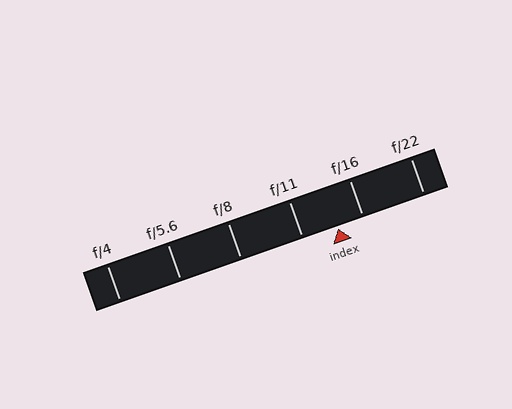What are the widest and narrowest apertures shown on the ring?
The widest aperture shown is f/4 and the narrowest is f/22.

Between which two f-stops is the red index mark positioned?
The index mark is between f/11 and f/16.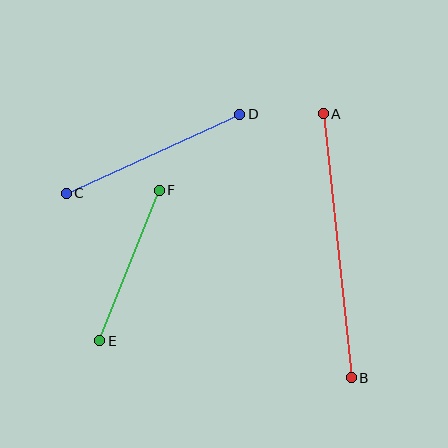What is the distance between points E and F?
The distance is approximately 162 pixels.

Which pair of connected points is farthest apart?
Points A and B are farthest apart.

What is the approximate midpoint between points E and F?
The midpoint is at approximately (129, 266) pixels.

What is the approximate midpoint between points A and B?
The midpoint is at approximately (337, 246) pixels.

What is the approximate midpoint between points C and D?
The midpoint is at approximately (153, 154) pixels.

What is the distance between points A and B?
The distance is approximately 266 pixels.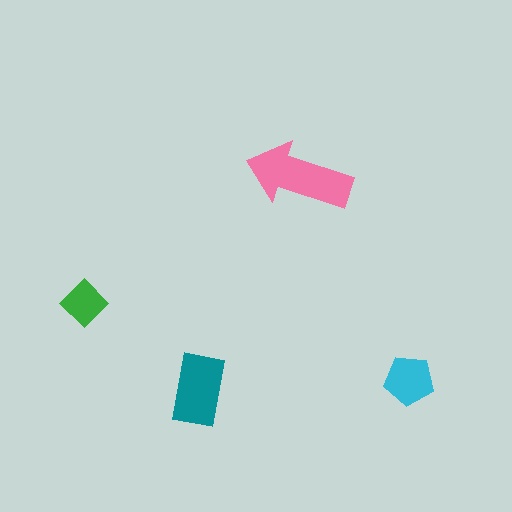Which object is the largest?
The pink arrow.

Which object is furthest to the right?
The cyan pentagon is rightmost.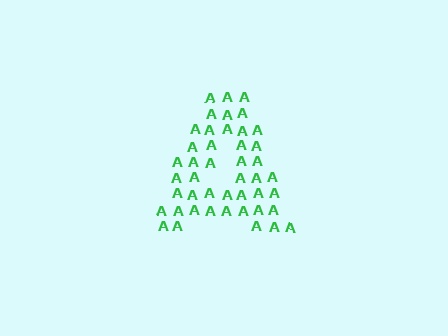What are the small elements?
The small elements are letter A's.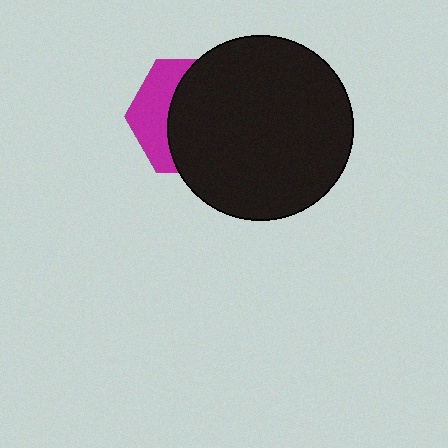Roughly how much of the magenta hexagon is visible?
A small part of it is visible (roughly 35%).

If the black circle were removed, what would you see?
You would see the complete magenta hexagon.